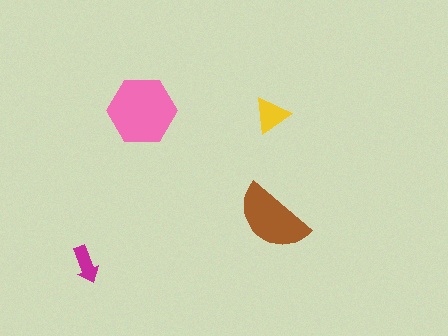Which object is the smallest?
The magenta arrow.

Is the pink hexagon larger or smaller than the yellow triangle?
Larger.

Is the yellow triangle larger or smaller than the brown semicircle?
Smaller.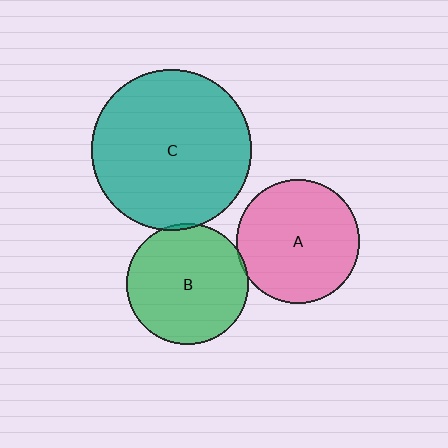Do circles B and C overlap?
Yes.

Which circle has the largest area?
Circle C (teal).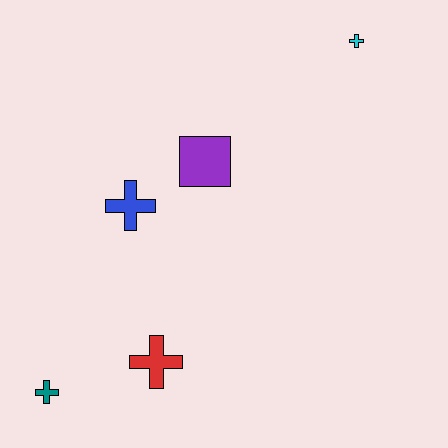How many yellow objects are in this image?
There are no yellow objects.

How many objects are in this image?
There are 5 objects.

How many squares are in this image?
There is 1 square.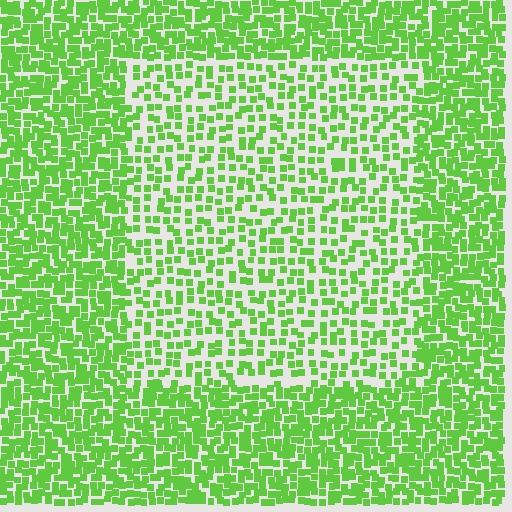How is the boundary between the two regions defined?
The boundary is defined by a change in element density (approximately 1.9x ratio). All elements are the same color, size, and shape.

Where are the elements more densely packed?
The elements are more densely packed outside the rectangle boundary.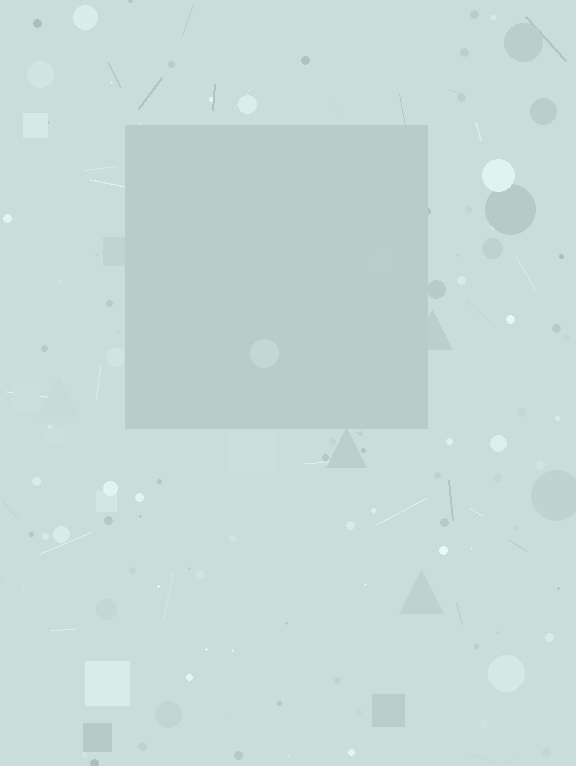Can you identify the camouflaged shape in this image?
The camouflaged shape is a square.